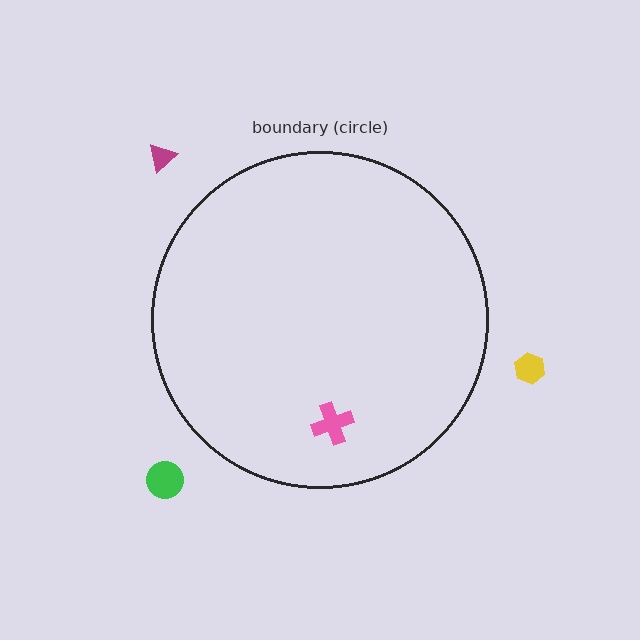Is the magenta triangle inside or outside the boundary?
Outside.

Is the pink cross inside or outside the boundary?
Inside.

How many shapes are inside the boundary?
1 inside, 3 outside.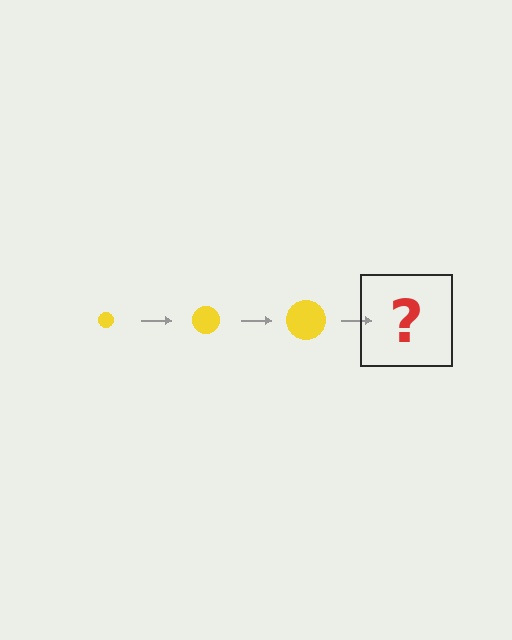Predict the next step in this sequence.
The next step is a yellow circle, larger than the previous one.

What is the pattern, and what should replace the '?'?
The pattern is that the circle gets progressively larger each step. The '?' should be a yellow circle, larger than the previous one.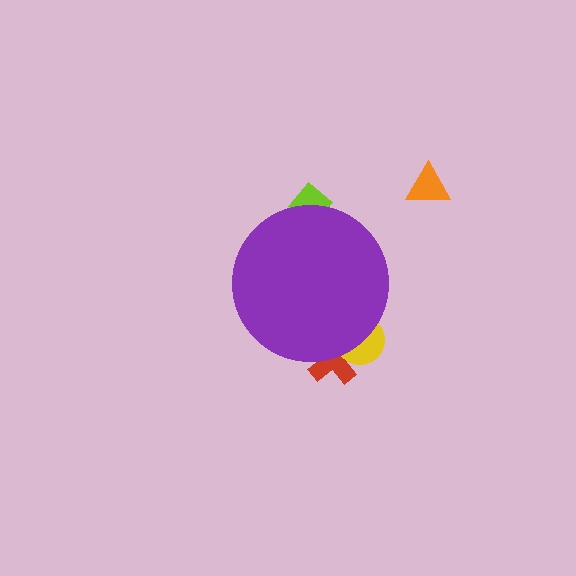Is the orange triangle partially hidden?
No, the orange triangle is fully visible.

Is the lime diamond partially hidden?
Yes, the lime diamond is partially hidden behind the purple circle.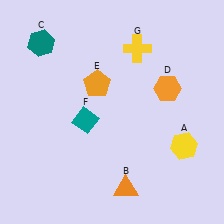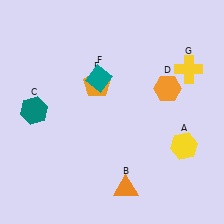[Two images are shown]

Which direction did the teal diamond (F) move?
The teal diamond (F) moved up.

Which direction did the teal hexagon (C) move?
The teal hexagon (C) moved down.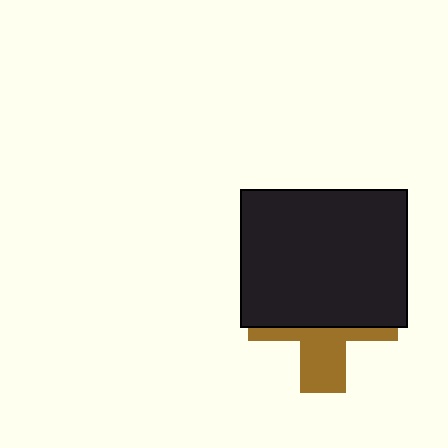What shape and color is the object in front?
The object in front is a black rectangle.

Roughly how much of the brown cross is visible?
A small part of it is visible (roughly 38%).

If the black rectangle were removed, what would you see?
You would see the complete brown cross.